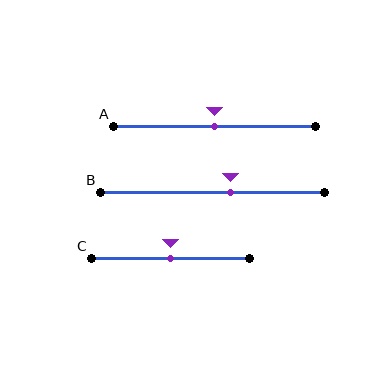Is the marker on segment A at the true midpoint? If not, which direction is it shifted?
Yes, the marker on segment A is at the true midpoint.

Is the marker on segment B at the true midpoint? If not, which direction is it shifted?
No, the marker on segment B is shifted to the right by about 8% of the segment length.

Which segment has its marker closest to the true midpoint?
Segment A has its marker closest to the true midpoint.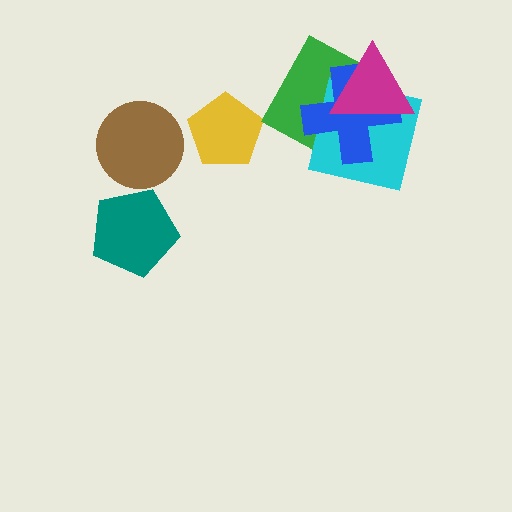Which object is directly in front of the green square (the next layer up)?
The cyan square is directly in front of the green square.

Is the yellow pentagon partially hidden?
No, no other shape covers it.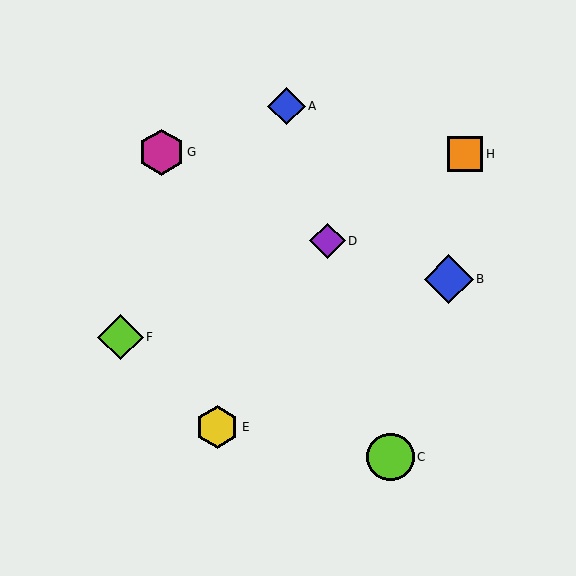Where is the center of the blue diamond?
The center of the blue diamond is at (287, 106).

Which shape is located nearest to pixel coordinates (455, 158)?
The orange square (labeled H) at (465, 154) is nearest to that location.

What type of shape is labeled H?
Shape H is an orange square.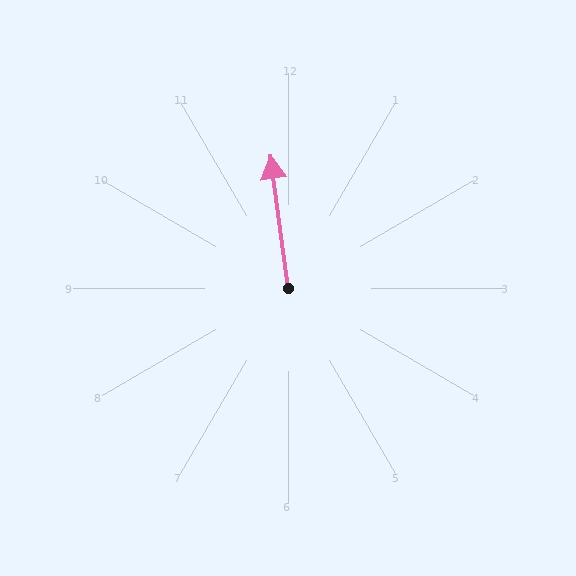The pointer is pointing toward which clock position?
Roughly 12 o'clock.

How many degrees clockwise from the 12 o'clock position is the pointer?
Approximately 352 degrees.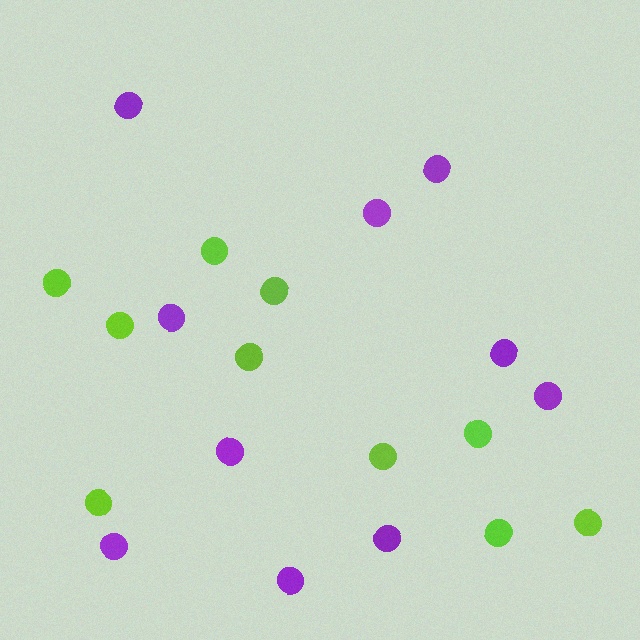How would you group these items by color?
There are 2 groups: one group of purple circles (10) and one group of lime circles (10).